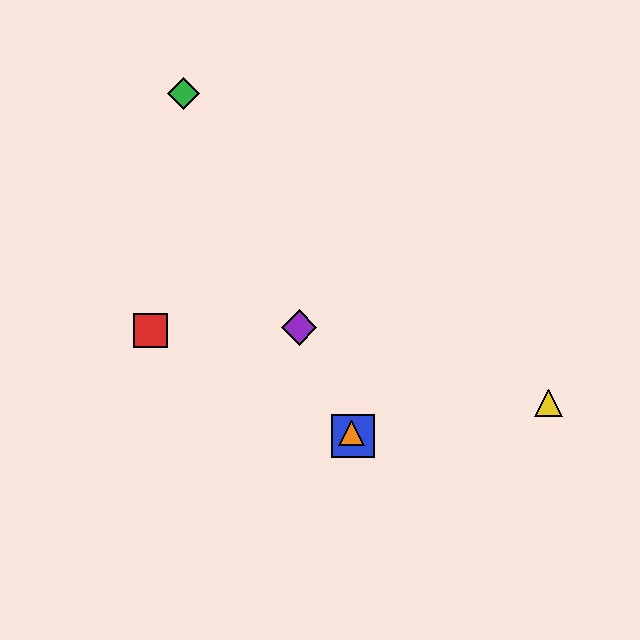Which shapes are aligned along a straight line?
The blue square, the green diamond, the purple diamond, the orange triangle are aligned along a straight line.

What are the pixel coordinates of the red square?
The red square is at (151, 331).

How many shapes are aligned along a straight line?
4 shapes (the blue square, the green diamond, the purple diamond, the orange triangle) are aligned along a straight line.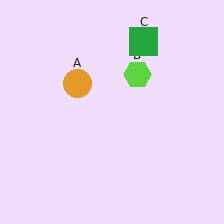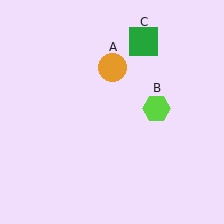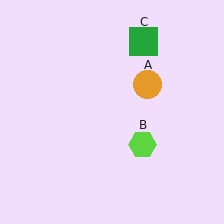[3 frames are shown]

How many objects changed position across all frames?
2 objects changed position: orange circle (object A), lime hexagon (object B).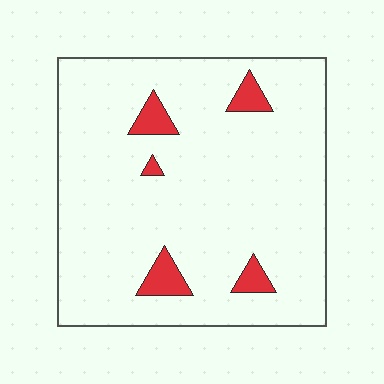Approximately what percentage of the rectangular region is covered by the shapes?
Approximately 5%.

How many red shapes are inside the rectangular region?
5.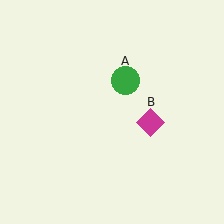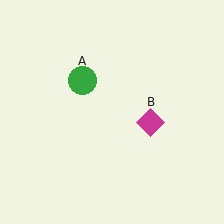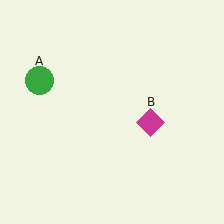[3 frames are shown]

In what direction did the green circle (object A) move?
The green circle (object A) moved left.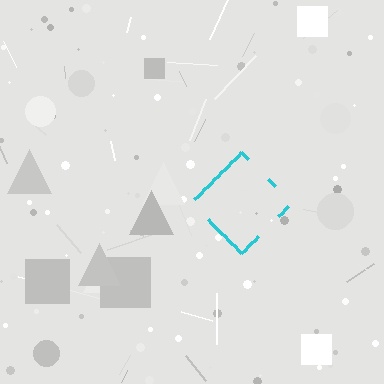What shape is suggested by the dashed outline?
The dashed outline suggests a diamond.